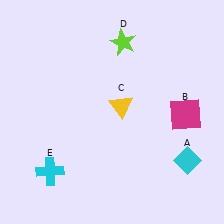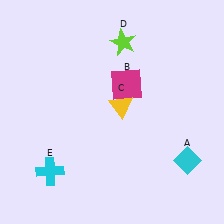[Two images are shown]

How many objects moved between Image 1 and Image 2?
1 object moved between the two images.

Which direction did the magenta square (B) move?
The magenta square (B) moved left.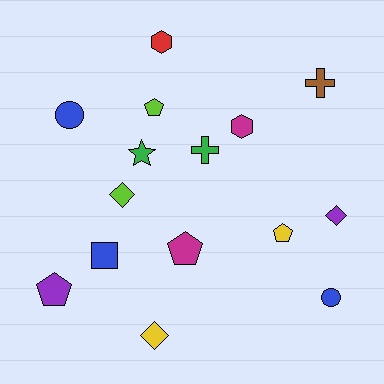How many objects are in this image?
There are 15 objects.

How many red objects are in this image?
There is 1 red object.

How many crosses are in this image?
There are 2 crosses.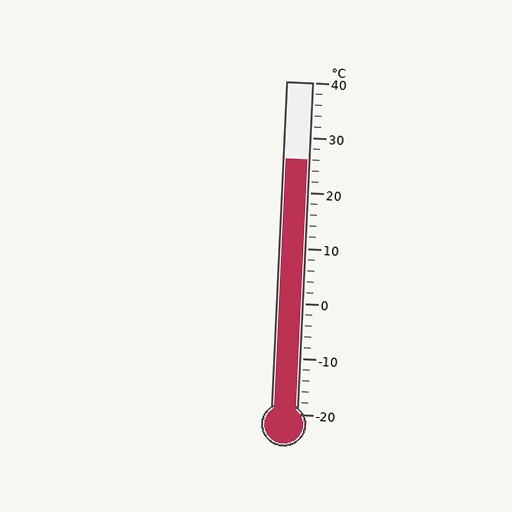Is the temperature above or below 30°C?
The temperature is below 30°C.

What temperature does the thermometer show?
The thermometer shows approximately 26°C.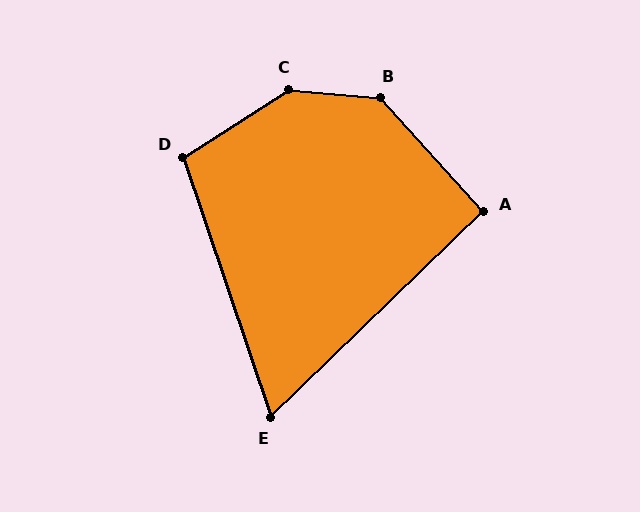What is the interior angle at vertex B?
Approximately 137 degrees (obtuse).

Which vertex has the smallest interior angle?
E, at approximately 65 degrees.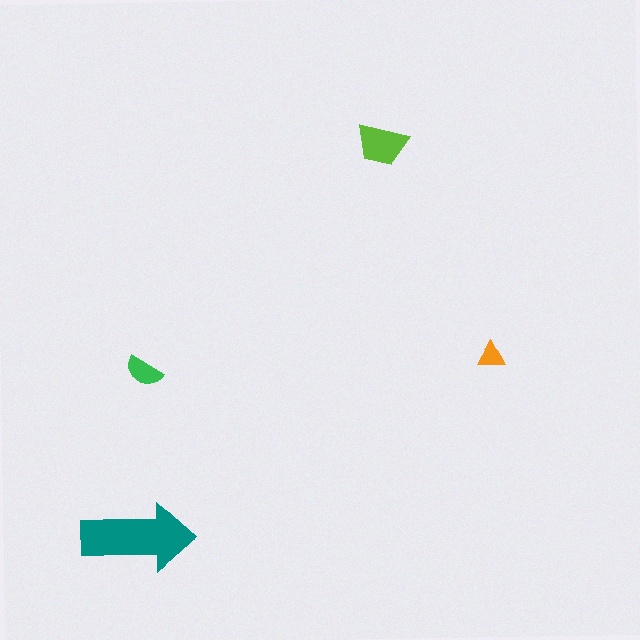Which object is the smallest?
The orange triangle.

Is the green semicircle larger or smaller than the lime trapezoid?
Smaller.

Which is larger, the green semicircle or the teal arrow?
The teal arrow.